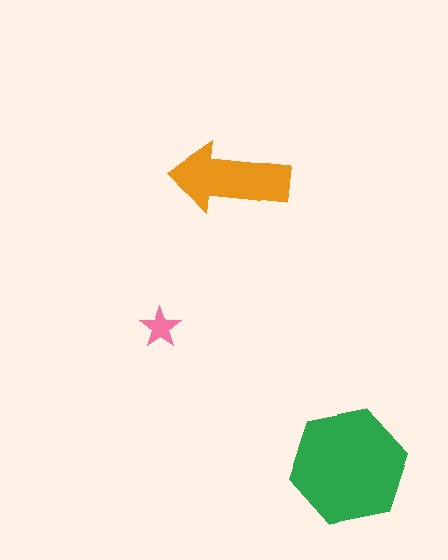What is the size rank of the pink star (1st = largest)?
3rd.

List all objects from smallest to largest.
The pink star, the orange arrow, the green hexagon.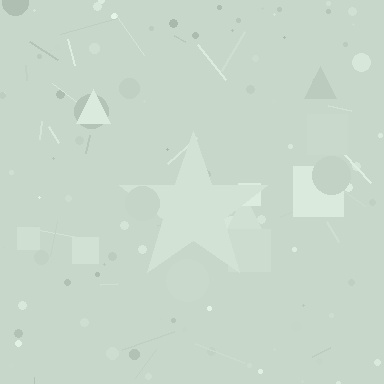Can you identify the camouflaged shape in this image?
The camouflaged shape is a star.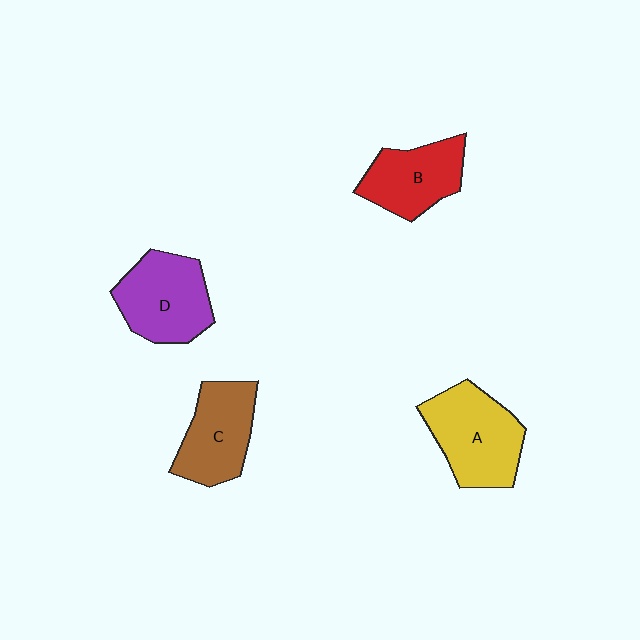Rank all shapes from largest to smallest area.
From largest to smallest: A (yellow), D (purple), C (brown), B (red).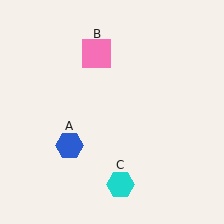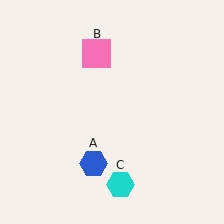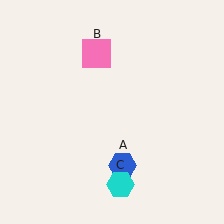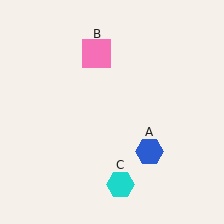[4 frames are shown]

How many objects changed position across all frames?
1 object changed position: blue hexagon (object A).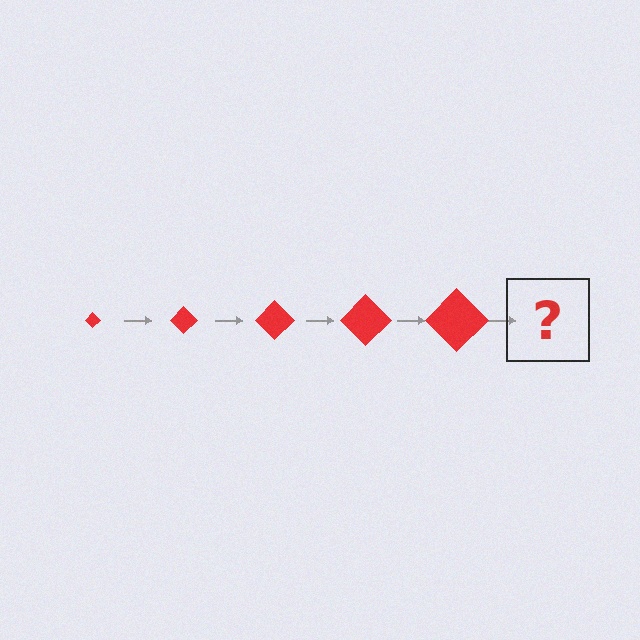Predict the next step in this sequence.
The next step is a red diamond, larger than the previous one.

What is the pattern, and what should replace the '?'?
The pattern is that the diamond gets progressively larger each step. The '?' should be a red diamond, larger than the previous one.